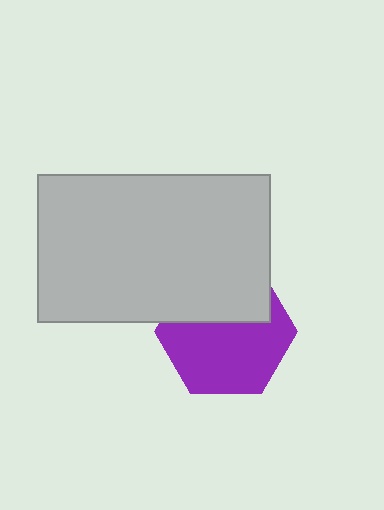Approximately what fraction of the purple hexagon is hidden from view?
Roughly 39% of the purple hexagon is hidden behind the light gray rectangle.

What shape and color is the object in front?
The object in front is a light gray rectangle.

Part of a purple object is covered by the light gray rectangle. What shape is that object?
It is a hexagon.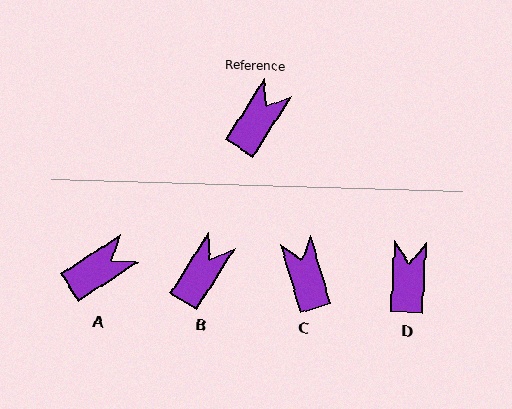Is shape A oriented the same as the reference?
No, it is off by about 24 degrees.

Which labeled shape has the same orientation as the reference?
B.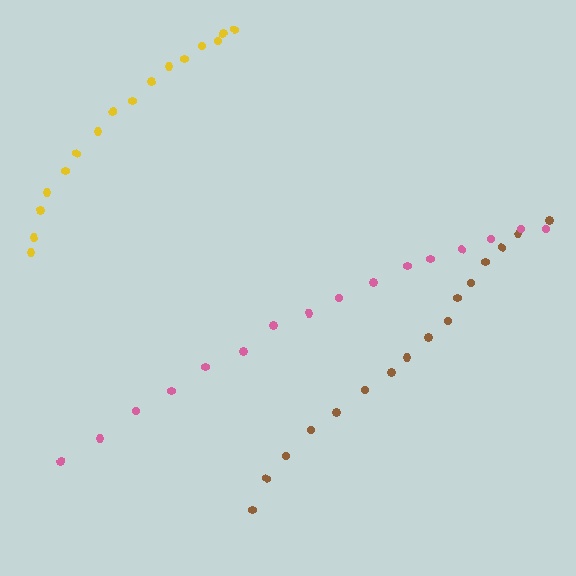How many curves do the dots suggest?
There are 3 distinct paths.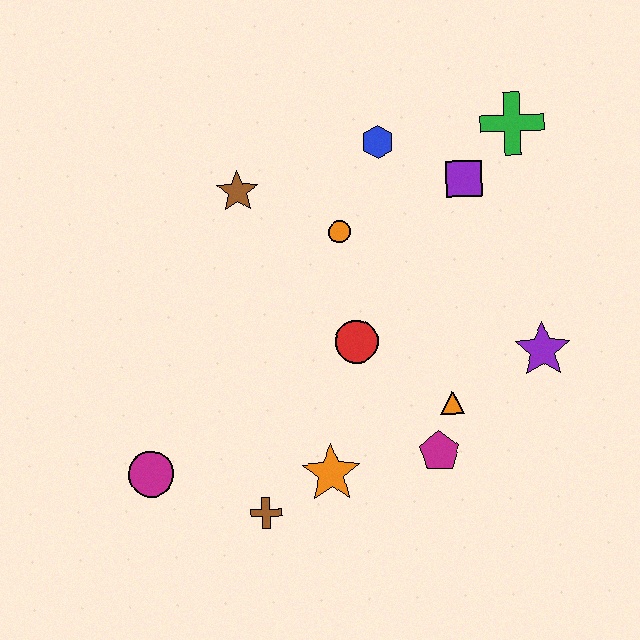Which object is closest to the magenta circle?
The brown cross is closest to the magenta circle.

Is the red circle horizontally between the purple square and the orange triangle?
No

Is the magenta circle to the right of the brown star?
No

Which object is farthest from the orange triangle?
The magenta circle is farthest from the orange triangle.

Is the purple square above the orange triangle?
Yes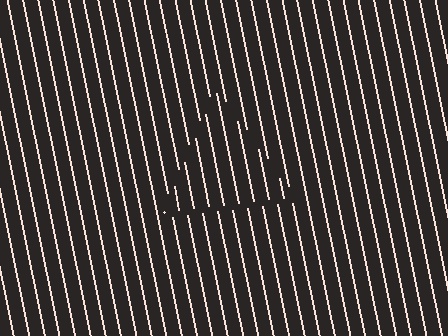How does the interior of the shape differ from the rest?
The interior of the shape contains the same grating, shifted by half a period — the contour is defined by the phase discontinuity where line-ends from the inner and outer gratings abut.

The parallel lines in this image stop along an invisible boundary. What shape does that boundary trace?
An illusory triangle. The interior of the shape contains the same grating, shifted by half a period — the contour is defined by the phase discontinuity where line-ends from the inner and outer gratings abut.